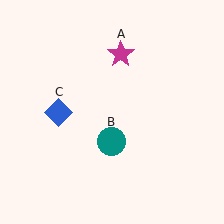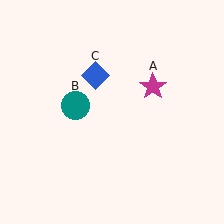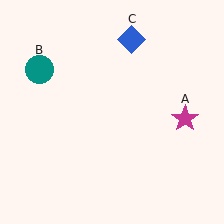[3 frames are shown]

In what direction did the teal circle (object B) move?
The teal circle (object B) moved up and to the left.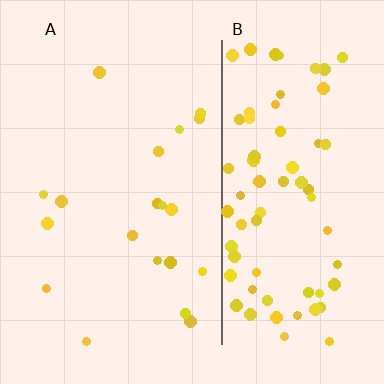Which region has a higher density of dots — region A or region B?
B (the right).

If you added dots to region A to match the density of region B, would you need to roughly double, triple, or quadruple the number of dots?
Approximately quadruple.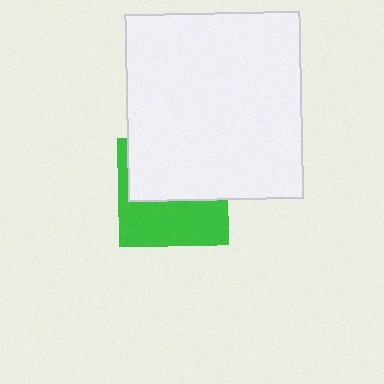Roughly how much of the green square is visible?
About half of it is visible (roughly 46%).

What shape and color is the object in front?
The object in front is a white rectangle.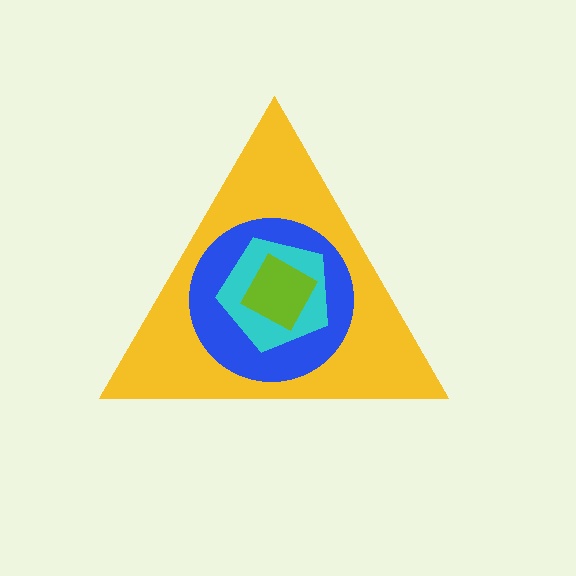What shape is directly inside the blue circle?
The cyan pentagon.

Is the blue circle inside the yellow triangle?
Yes.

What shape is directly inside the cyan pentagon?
The lime square.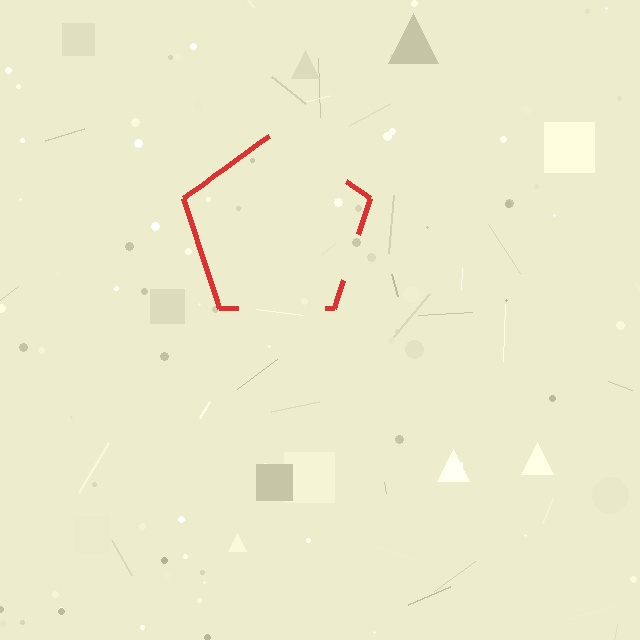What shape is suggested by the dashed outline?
The dashed outline suggests a pentagon.